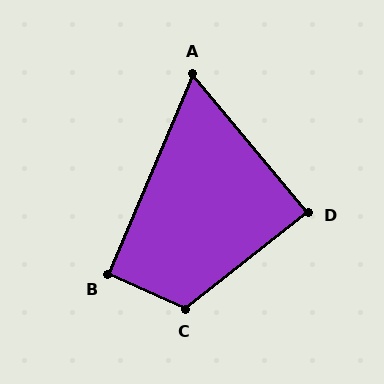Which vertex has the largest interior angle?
C, at approximately 117 degrees.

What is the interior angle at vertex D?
Approximately 88 degrees (approximately right).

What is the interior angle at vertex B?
Approximately 92 degrees (approximately right).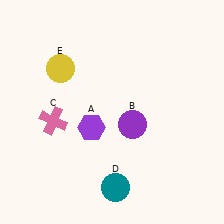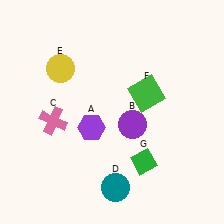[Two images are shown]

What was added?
A green square (F), a green diamond (G) were added in Image 2.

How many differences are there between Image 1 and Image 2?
There are 2 differences between the two images.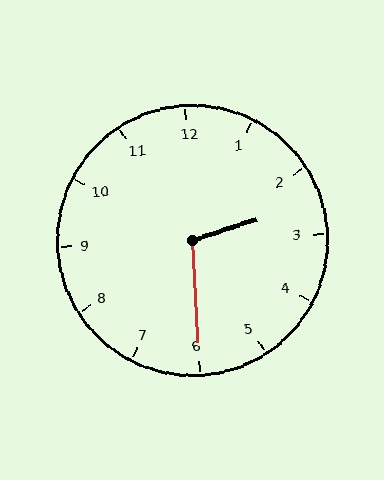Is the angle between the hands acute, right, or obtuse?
It is obtuse.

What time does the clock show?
2:30.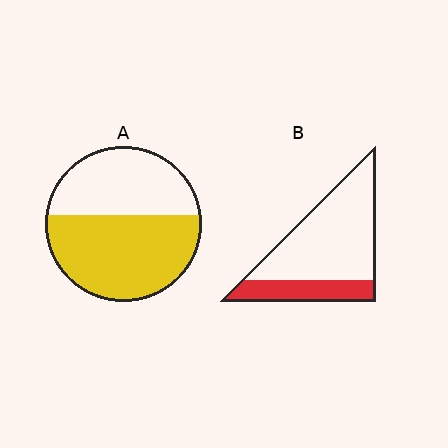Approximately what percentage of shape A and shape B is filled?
A is approximately 55% and B is approximately 25%.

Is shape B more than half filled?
No.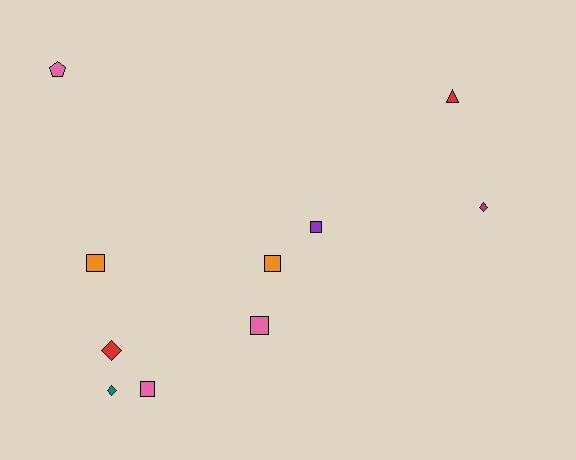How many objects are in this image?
There are 10 objects.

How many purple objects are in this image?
There is 1 purple object.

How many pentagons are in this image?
There is 1 pentagon.